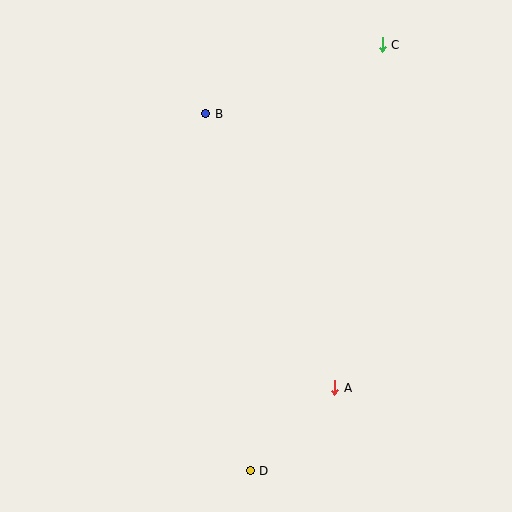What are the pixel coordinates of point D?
Point D is at (250, 471).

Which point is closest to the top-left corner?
Point B is closest to the top-left corner.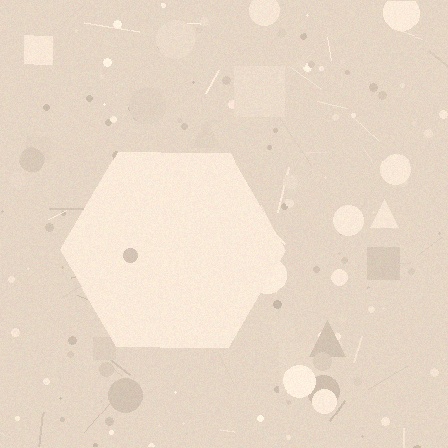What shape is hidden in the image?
A hexagon is hidden in the image.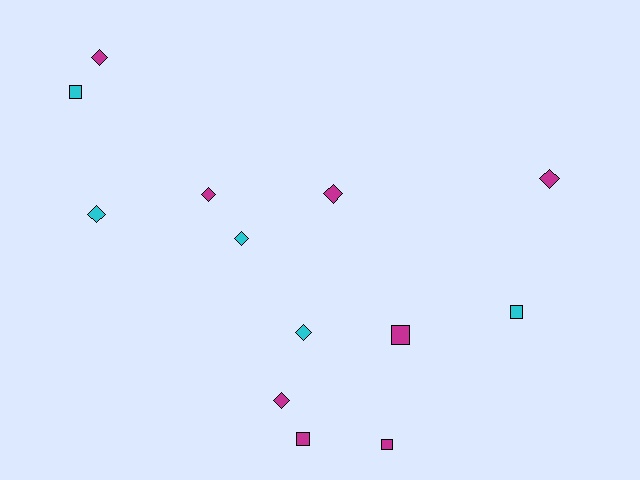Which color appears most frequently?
Magenta, with 8 objects.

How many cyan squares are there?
There are 2 cyan squares.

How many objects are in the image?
There are 13 objects.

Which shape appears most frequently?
Diamond, with 8 objects.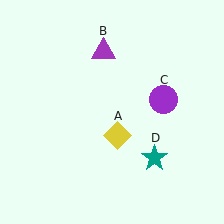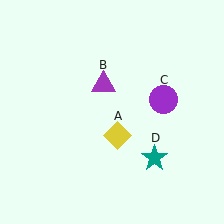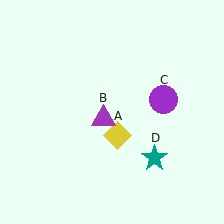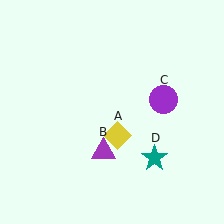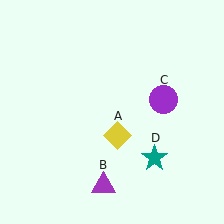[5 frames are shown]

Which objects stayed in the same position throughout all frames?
Yellow diamond (object A) and purple circle (object C) and teal star (object D) remained stationary.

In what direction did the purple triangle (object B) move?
The purple triangle (object B) moved down.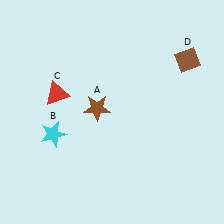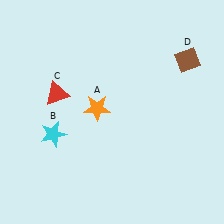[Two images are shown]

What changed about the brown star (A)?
In Image 1, A is brown. In Image 2, it changed to orange.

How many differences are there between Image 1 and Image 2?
There is 1 difference between the two images.